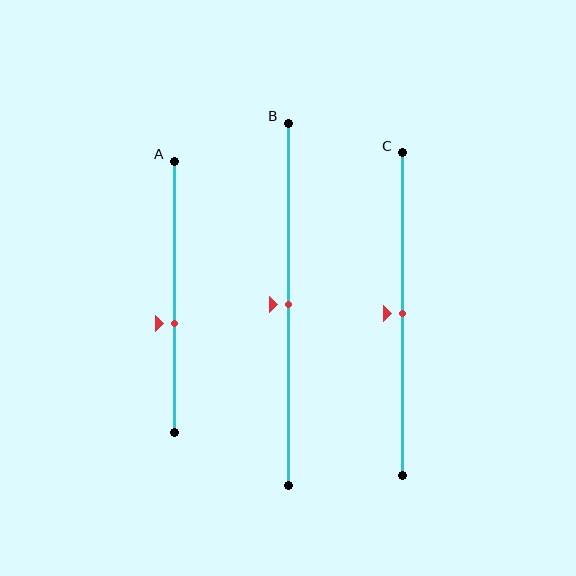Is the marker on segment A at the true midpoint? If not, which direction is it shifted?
No, the marker on segment A is shifted downward by about 10% of the segment length.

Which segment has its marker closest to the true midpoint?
Segment B has its marker closest to the true midpoint.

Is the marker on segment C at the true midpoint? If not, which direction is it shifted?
Yes, the marker on segment C is at the true midpoint.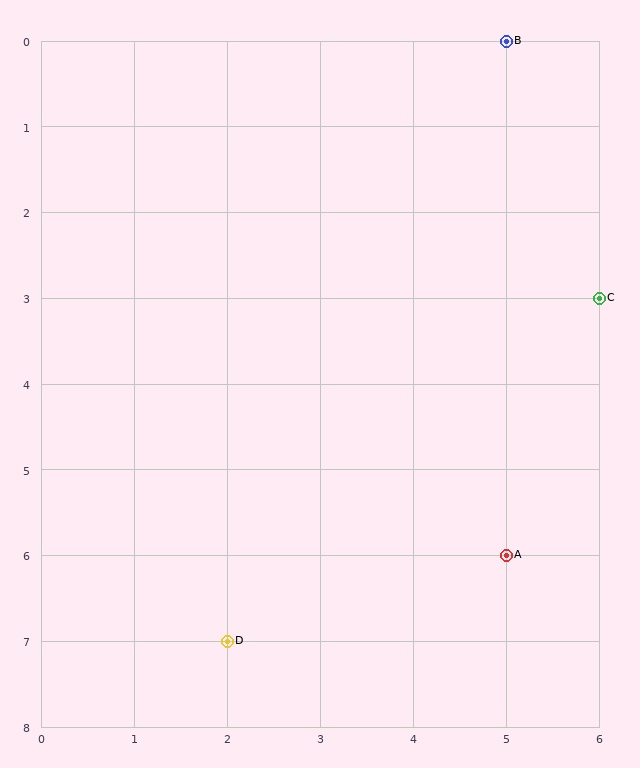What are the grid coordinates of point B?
Point B is at grid coordinates (5, 0).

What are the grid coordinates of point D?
Point D is at grid coordinates (2, 7).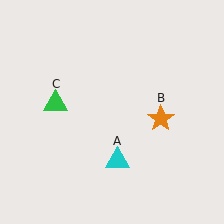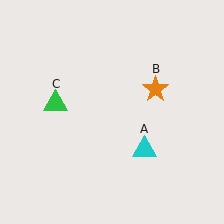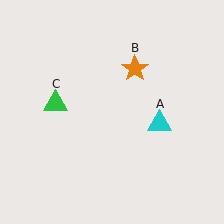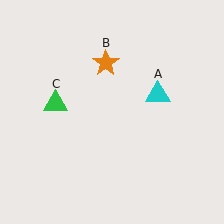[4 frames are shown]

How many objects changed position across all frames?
2 objects changed position: cyan triangle (object A), orange star (object B).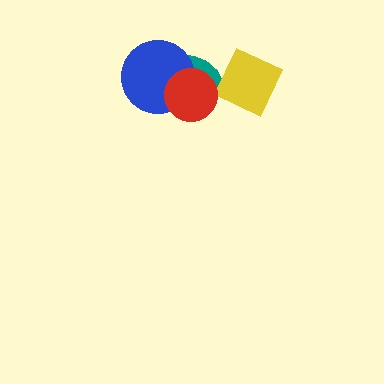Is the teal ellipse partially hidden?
Yes, it is partially covered by another shape.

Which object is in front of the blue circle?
The red circle is in front of the blue circle.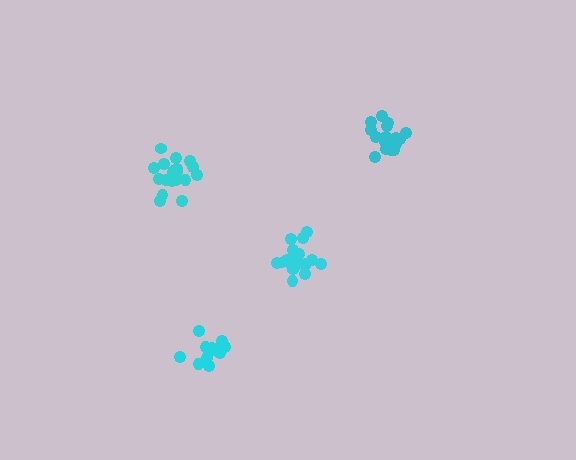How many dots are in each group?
Group 1: 18 dots, Group 2: 18 dots, Group 3: 13 dots, Group 4: 19 dots (68 total).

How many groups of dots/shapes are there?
There are 4 groups.